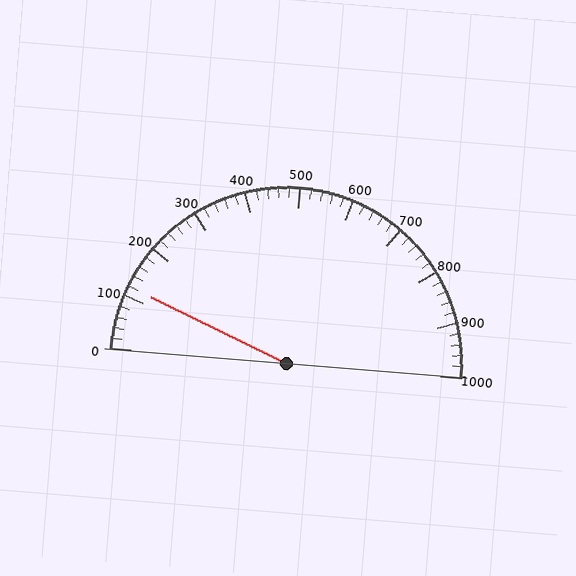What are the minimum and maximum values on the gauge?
The gauge ranges from 0 to 1000.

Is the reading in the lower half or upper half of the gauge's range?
The reading is in the lower half of the range (0 to 1000).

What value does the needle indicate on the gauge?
The needle indicates approximately 120.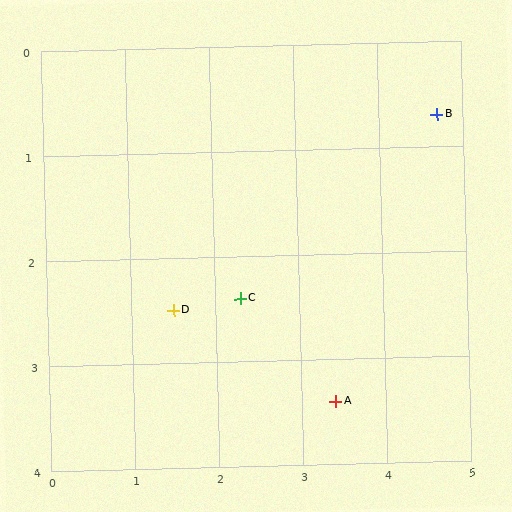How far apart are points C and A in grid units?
Points C and A are about 1.5 grid units apart.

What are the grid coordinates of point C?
Point C is at approximately (2.3, 2.4).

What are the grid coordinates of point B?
Point B is at approximately (4.7, 0.7).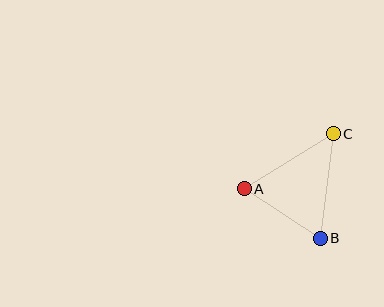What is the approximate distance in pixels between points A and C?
The distance between A and C is approximately 105 pixels.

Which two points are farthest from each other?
Points B and C are farthest from each other.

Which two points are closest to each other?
Points A and B are closest to each other.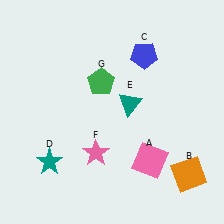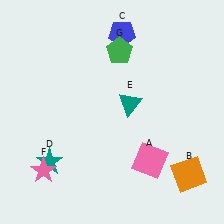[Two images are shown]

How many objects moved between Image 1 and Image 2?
3 objects moved between the two images.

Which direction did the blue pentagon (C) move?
The blue pentagon (C) moved left.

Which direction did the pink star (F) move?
The pink star (F) moved left.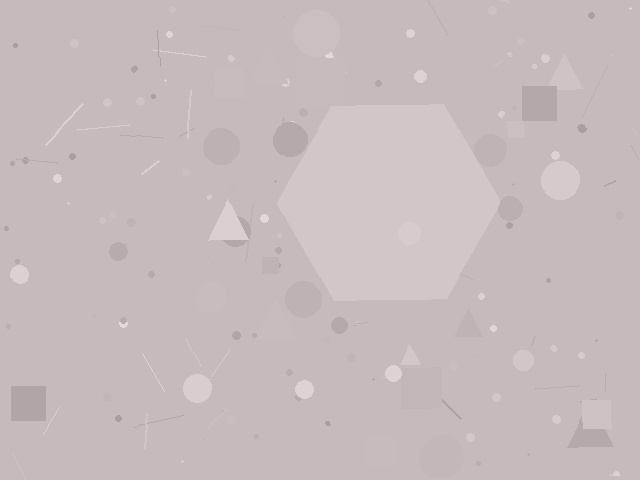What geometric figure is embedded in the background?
A hexagon is embedded in the background.